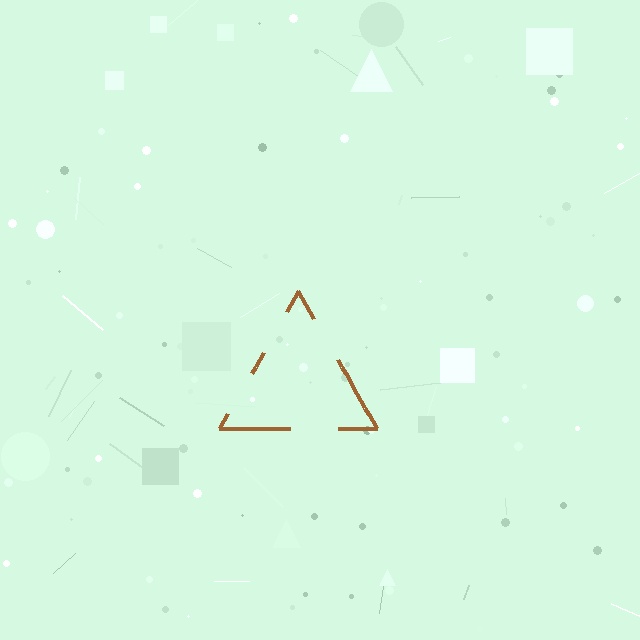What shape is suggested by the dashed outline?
The dashed outline suggests a triangle.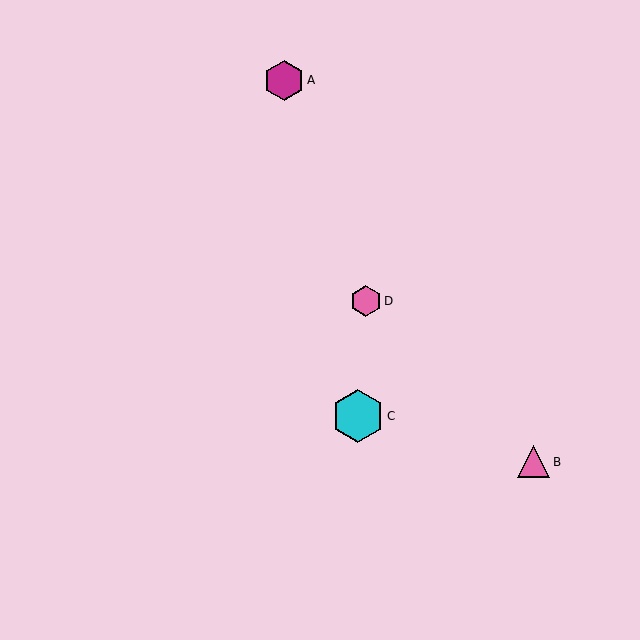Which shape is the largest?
The cyan hexagon (labeled C) is the largest.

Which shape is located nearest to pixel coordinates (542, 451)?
The pink triangle (labeled B) at (534, 462) is nearest to that location.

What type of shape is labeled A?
Shape A is a magenta hexagon.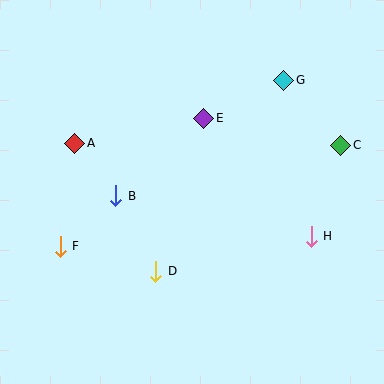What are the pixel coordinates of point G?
Point G is at (284, 80).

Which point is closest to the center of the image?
Point E at (204, 119) is closest to the center.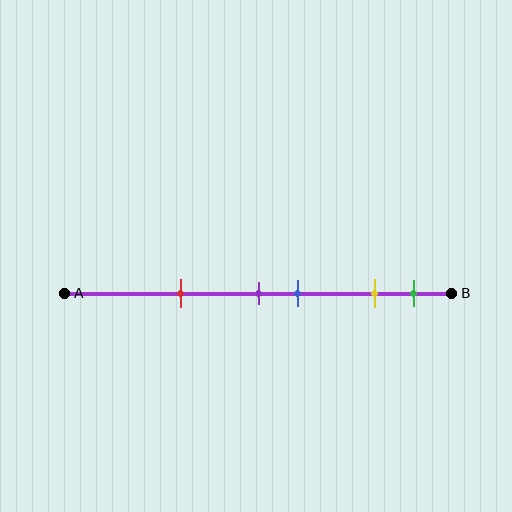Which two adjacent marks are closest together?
The purple and blue marks are the closest adjacent pair.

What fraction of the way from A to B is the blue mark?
The blue mark is approximately 60% (0.6) of the way from A to B.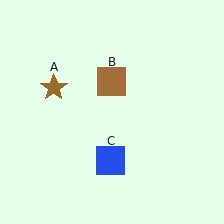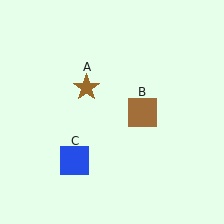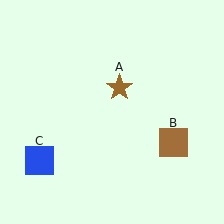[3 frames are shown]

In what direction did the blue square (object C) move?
The blue square (object C) moved left.